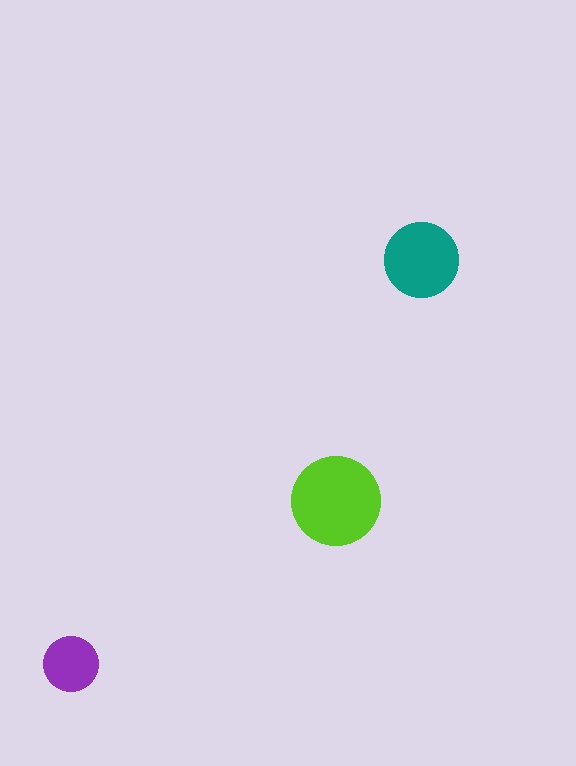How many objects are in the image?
There are 3 objects in the image.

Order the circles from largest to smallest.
the lime one, the teal one, the purple one.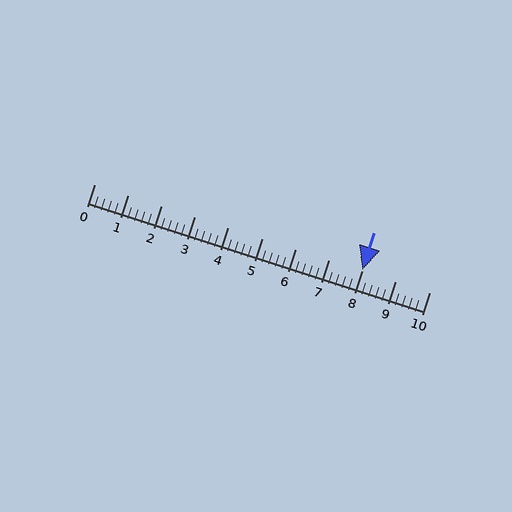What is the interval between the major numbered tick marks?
The major tick marks are spaced 1 units apart.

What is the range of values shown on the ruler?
The ruler shows values from 0 to 10.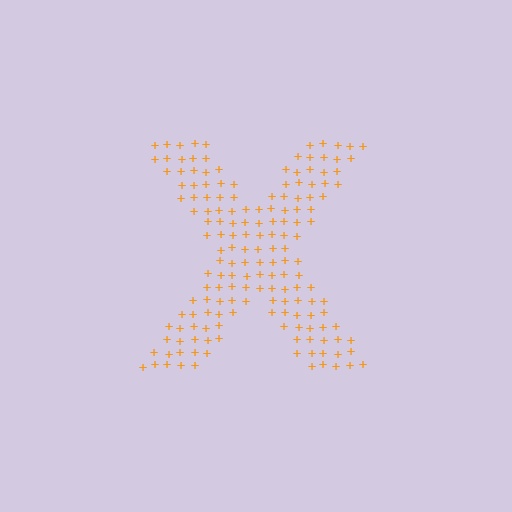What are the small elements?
The small elements are plus signs.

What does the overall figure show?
The overall figure shows the letter X.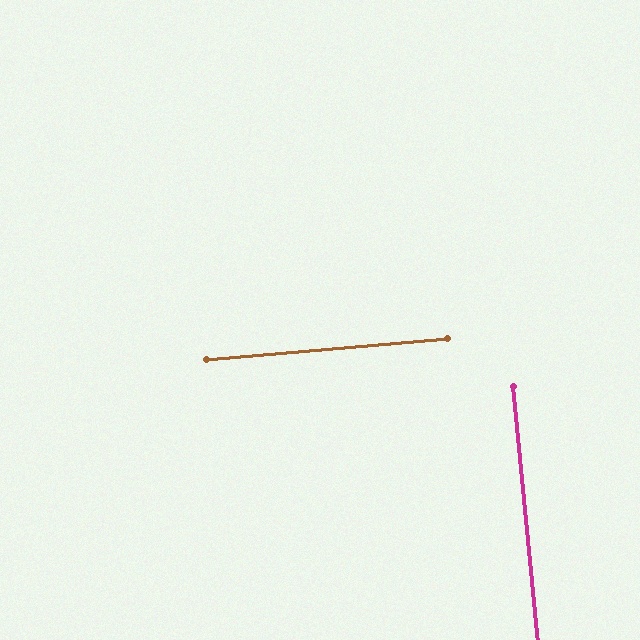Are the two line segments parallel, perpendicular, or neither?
Perpendicular — they meet at approximately 90°.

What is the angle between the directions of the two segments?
Approximately 90 degrees.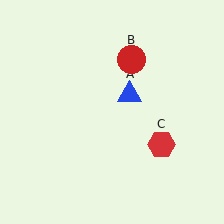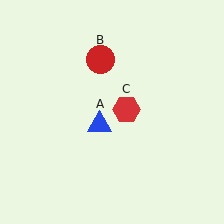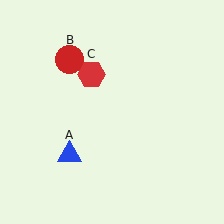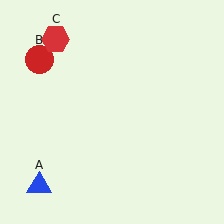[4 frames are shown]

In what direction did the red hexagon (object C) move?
The red hexagon (object C) moved up and to the left.